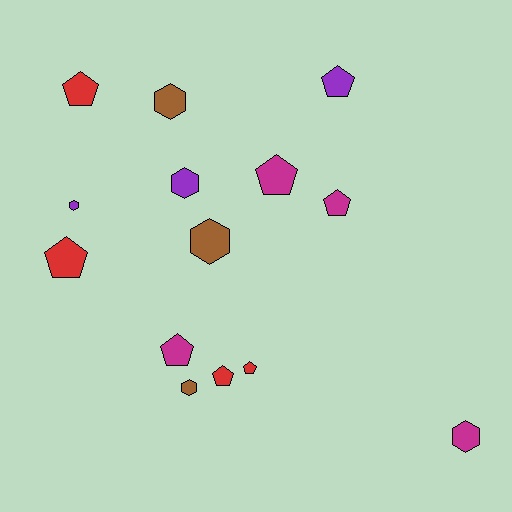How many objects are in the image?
There are 14 objects.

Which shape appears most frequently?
Pentagon, with 8 objects.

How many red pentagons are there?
There are 4 red pentagons.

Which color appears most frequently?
Red, with 4 objects.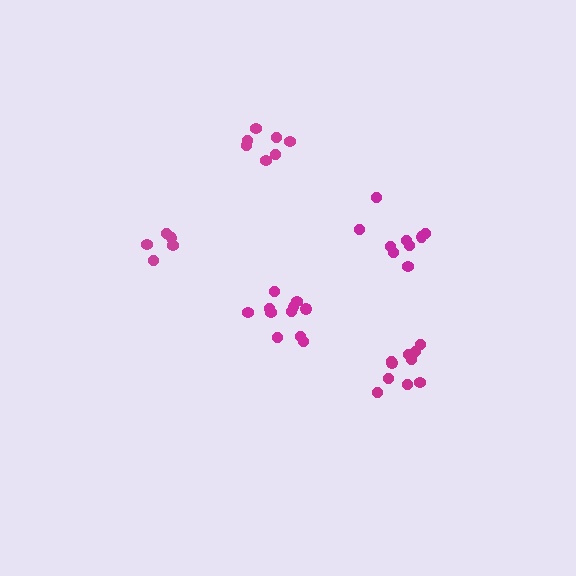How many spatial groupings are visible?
There are 5 spatial groupings.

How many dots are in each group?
Group 1: 10 dots, Group 2: 5 dots, Group 3: 11 dots, Group 4: 7 dots, Group 5: 9 dots (42 total).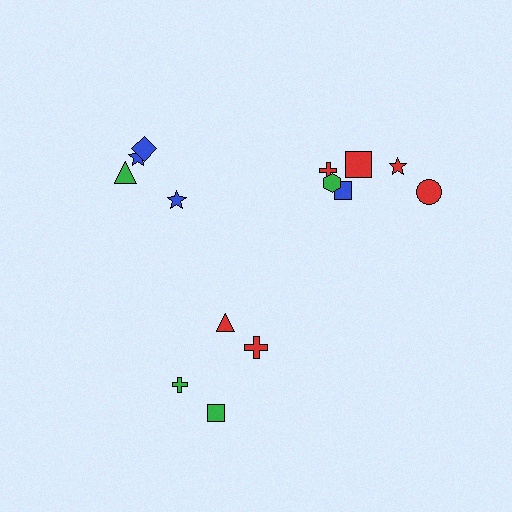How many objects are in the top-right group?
There are 6 objects.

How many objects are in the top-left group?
There are 4 objects.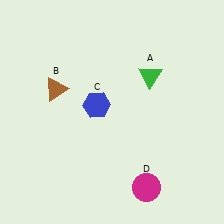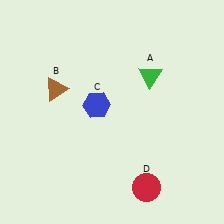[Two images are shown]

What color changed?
The circle (D) changed from magenta in Image 1 to red in Image 2.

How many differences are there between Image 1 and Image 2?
There is 1 difference between the two images.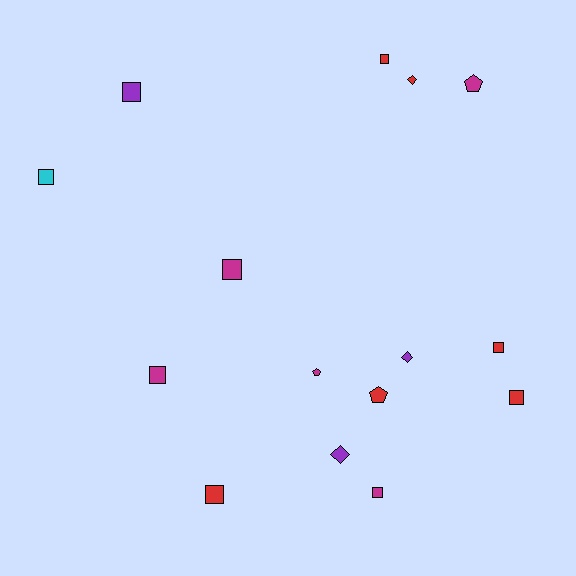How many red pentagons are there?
There is 1 red pentagon.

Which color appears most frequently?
Red, with 6 objects.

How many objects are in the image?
There are 15 objects.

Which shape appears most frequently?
Square, with 9 objects.